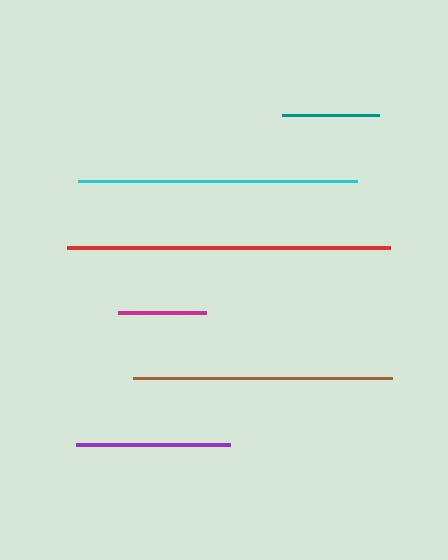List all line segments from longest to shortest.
From longest to shortest: red, cyan, brown, purple, teal, magenta.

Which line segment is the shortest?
The magenta line is the shortest at approximately 88 pixels.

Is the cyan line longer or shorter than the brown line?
The cyan line is longer than the brown line.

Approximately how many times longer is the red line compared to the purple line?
The red line is approximately 2.1 times the length of the purple line.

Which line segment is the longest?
The red line is the longest at approximately 324 pixels.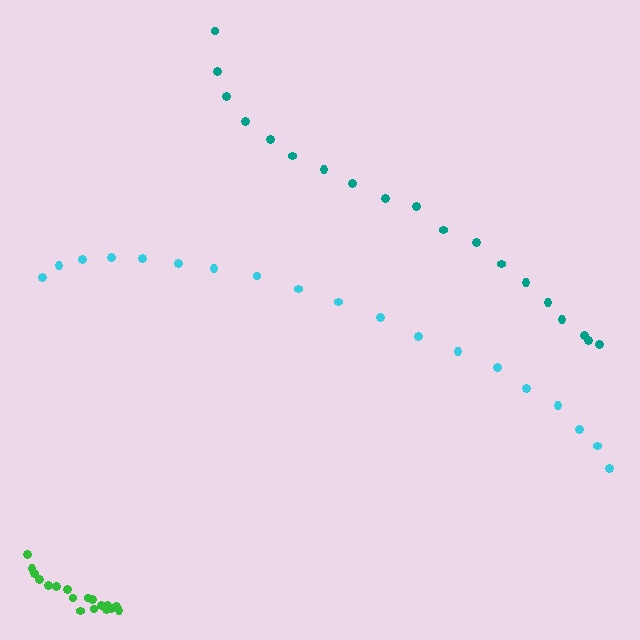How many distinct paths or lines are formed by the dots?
There are 3 distinct paths.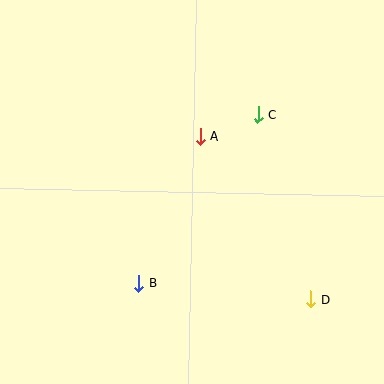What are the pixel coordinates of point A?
Point A is at (200, 137).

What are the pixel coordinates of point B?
Point B is at (139, 283).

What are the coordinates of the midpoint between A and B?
The midpoint between A and B is at (169, 210).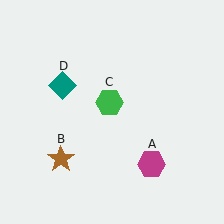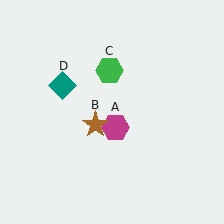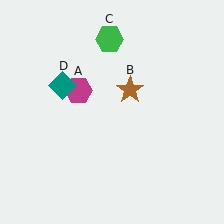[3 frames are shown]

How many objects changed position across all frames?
3 objects changed position: magenta hexagon (object A), brown star (object B), green hexagon (object C).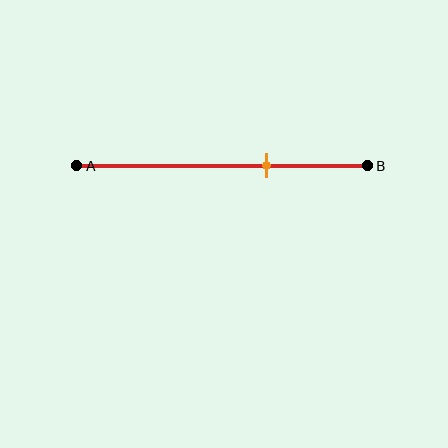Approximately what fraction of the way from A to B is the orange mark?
The orange mark is approximately 65% of the way from A to B.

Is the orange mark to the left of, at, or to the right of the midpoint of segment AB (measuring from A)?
The orange mark is to the right of the midpoint of segment AB.